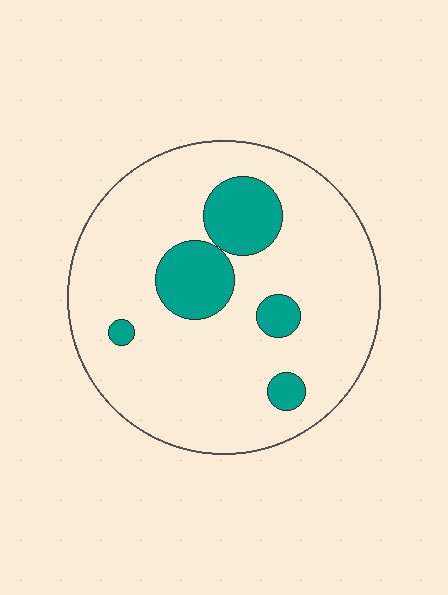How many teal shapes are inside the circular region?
5.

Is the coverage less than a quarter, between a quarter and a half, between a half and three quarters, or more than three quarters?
Less than a quarter.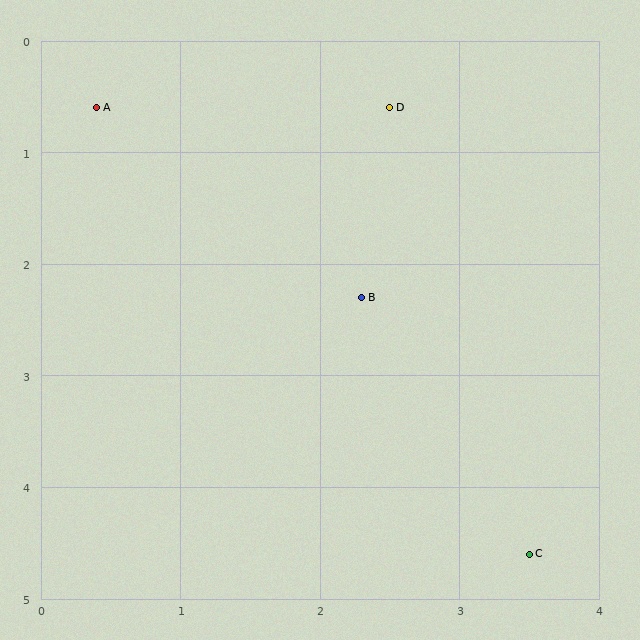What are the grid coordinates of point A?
Point A is at approximately (0.4, 0.6).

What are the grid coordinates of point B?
Point B is at approximately (2.3, 2.3).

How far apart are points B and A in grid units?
Points B and A are about 2.5 grid units apart.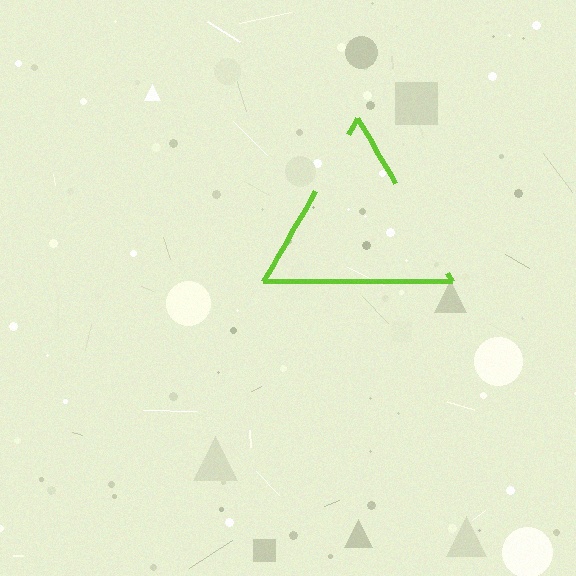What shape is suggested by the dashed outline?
The dashed outline suggests a triangle.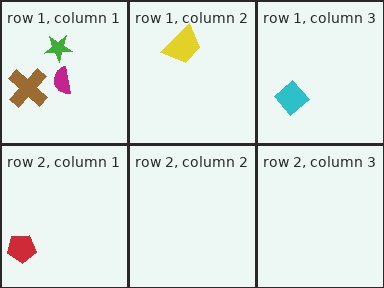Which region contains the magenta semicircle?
The row 1, column 1 region.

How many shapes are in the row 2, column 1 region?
1.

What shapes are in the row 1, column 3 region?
The cyan diamond.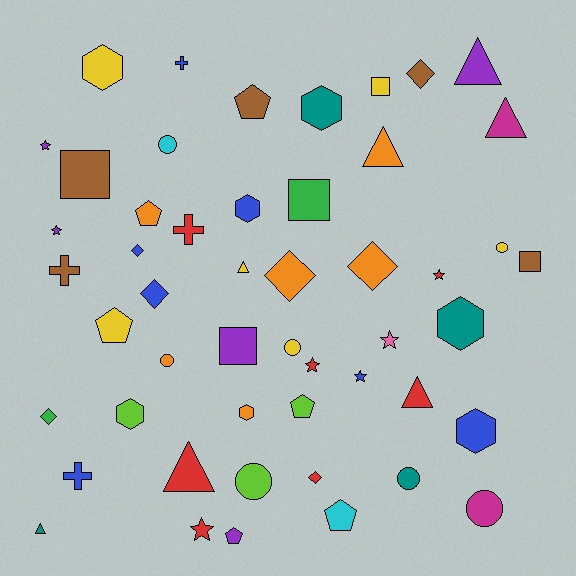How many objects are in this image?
There are 50 objects.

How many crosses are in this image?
There are 4 crosses.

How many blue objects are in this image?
There are 7 blue objects.